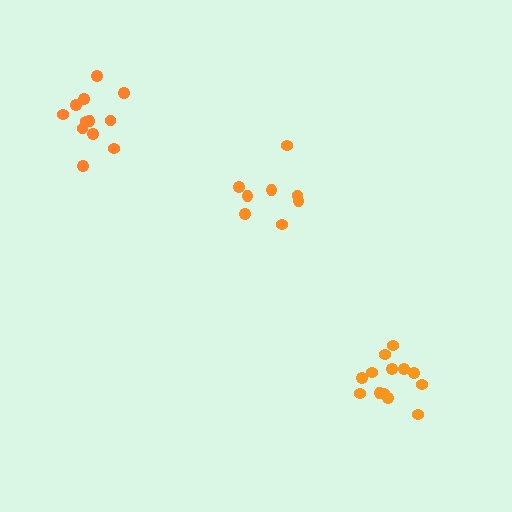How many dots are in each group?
Group 1: 12 dots, Group 2: 14 dots, Group 3: 8 dots (34 total).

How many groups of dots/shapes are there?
There are 3 groups.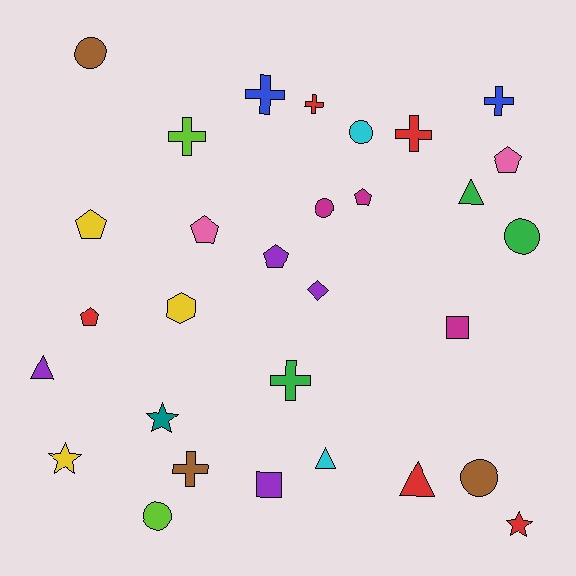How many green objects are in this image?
There are 3 green objects.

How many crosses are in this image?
There are 7 crosses.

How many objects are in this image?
There are 30 objects.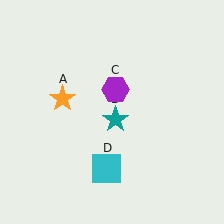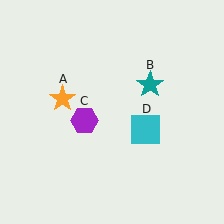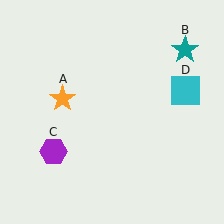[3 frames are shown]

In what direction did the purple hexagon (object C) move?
The purple hexagon (object C) moved down and to the left.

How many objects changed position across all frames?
3 objects changed position: teal star (object B), purple hexagon (object C), cyan square (object D).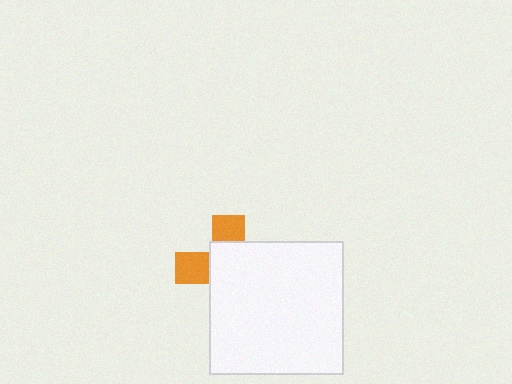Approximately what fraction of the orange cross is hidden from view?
Roughly 67% of the orange cross is hidden behind the white square.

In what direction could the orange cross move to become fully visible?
The orange cross could move toward the upper-left. That would shift it out from behind the white square entirely.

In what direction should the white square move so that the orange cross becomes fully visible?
The white square should move toward the lower-right. That is the shortest direction to clear the overlap and leave the orange cross fully visible.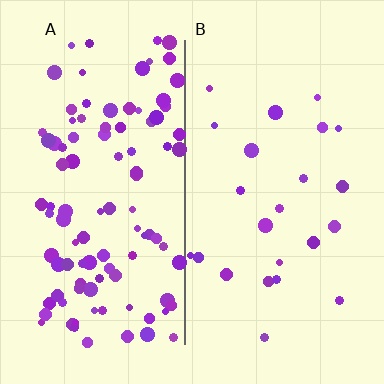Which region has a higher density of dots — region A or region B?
A (the left).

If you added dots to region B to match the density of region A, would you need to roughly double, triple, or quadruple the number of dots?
Approximately quadruple.